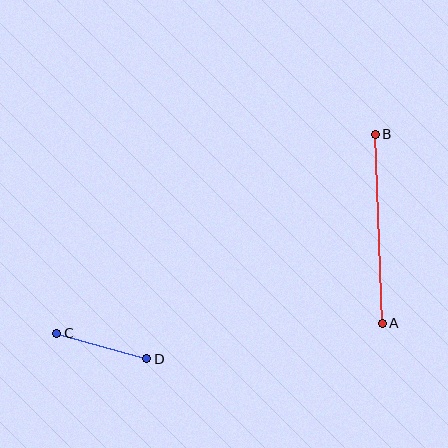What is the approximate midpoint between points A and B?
The midpoint is at approximately (379, 229) pixels.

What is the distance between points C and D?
The distance is approximately 94 pixels.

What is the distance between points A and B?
The distance is approximately 189 pixels.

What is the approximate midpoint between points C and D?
The midpoint is at approximately (102, 346) pixels.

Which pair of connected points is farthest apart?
Points A and B are farthest apart.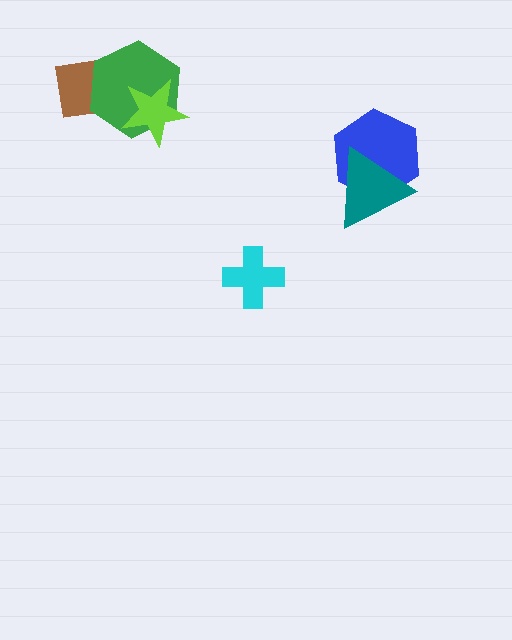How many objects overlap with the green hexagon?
2 objects overlap with the green hexagon.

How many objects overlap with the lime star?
1 object overlaps with the lime star.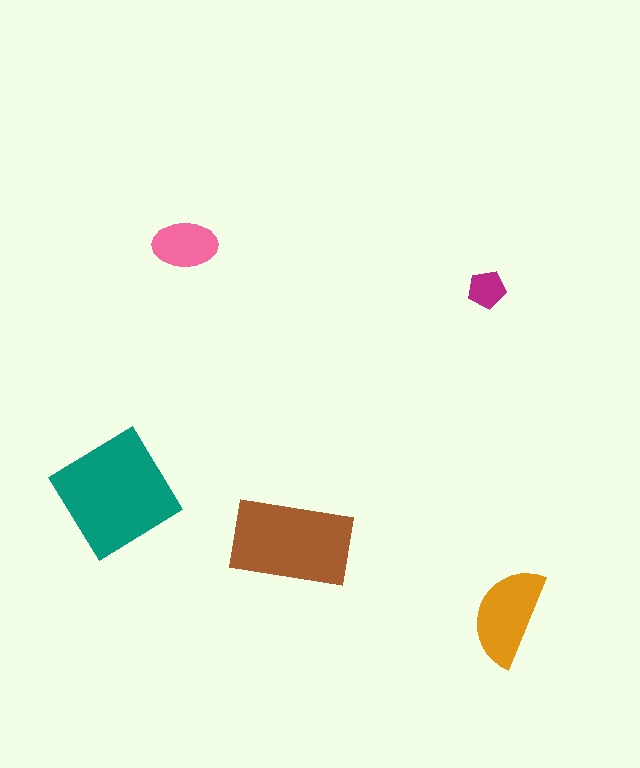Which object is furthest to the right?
The orange semicircle is rightmost.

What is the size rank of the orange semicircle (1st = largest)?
3rd.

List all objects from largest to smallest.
The teal diamond, the brown rectangle, the orange semicircle, the pink ellipse, the magenta pentagon.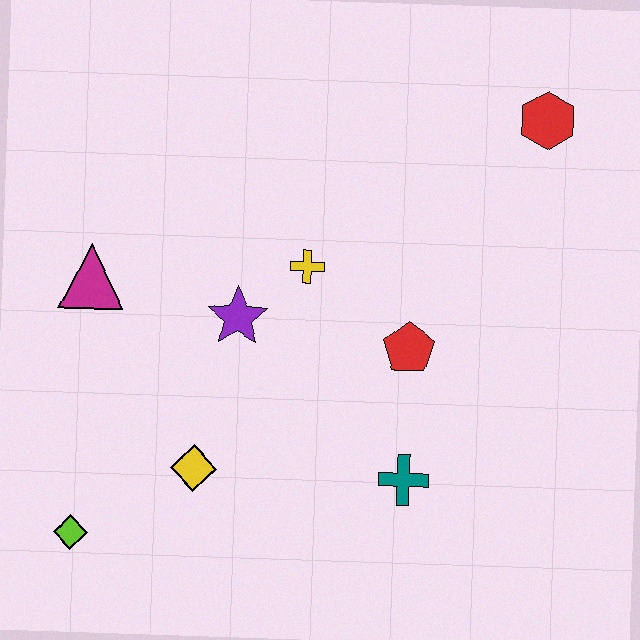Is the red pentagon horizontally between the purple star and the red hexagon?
Yes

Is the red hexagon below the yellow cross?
No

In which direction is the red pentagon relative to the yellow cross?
The red pentagon is to the right of the yellow cross.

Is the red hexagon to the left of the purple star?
No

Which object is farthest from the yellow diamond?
The red hexagon is farthest from the yellow diamond.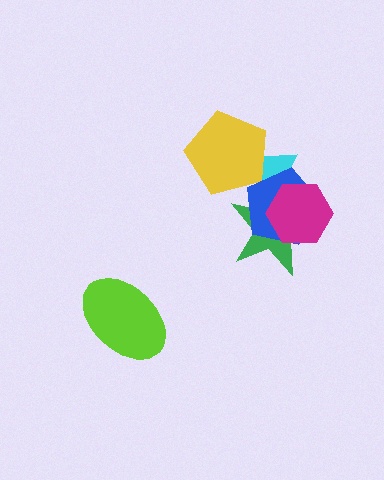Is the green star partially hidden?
Yes, it is partially covered by another shape.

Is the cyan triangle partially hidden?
Yes, it is partially covered by another shape.